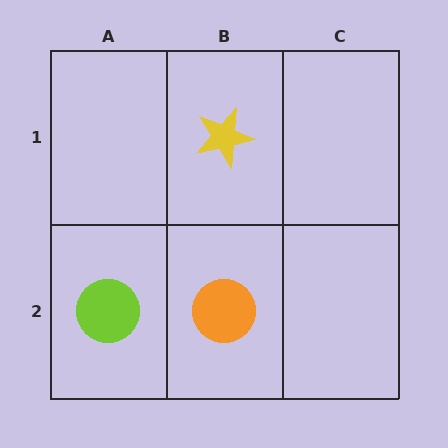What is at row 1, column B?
A yellow star.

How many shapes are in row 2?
2 shapes.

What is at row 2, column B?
An orange circle.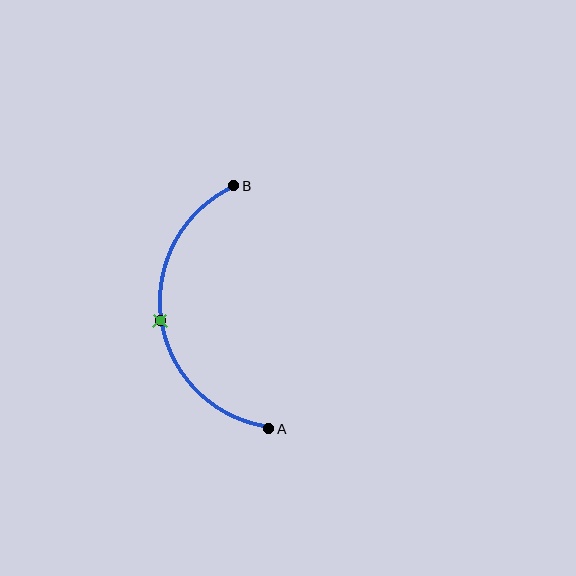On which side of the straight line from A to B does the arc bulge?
The arc bulges to the left of the straight line connecting A and B.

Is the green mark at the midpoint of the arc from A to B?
Yes. The green mark lies on the arc at equal arc-length from both A and B — it is the arc midpoint.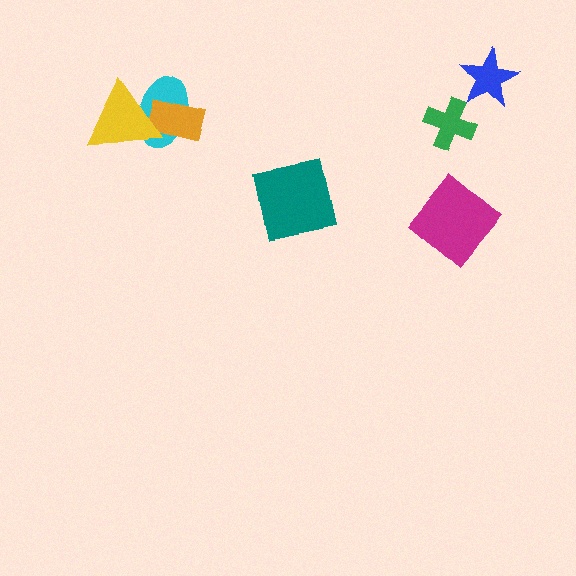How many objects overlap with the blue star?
0 objects overlap with the blue star.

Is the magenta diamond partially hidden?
No, no other shape covers it.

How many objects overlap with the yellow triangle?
2 objects overlap with the yellow triangle.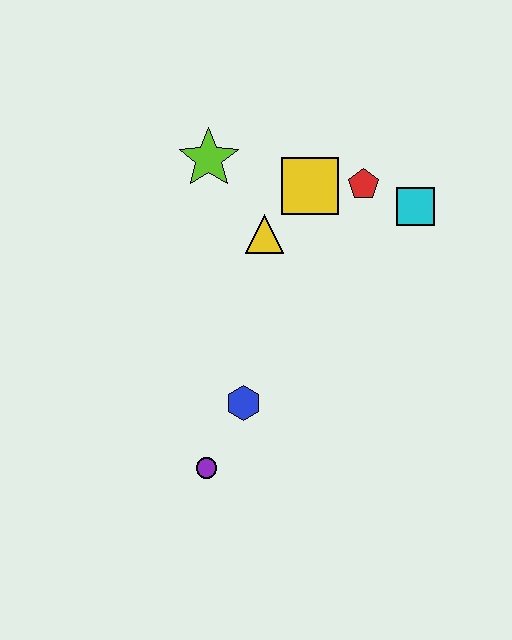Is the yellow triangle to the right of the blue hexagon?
Yes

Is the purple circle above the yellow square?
No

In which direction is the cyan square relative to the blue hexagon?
The cyan square is above the blue hexagon.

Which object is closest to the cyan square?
The red pentagon is closest to the cyan square.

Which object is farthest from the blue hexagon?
The cyan square is farthest from the blue hexagon.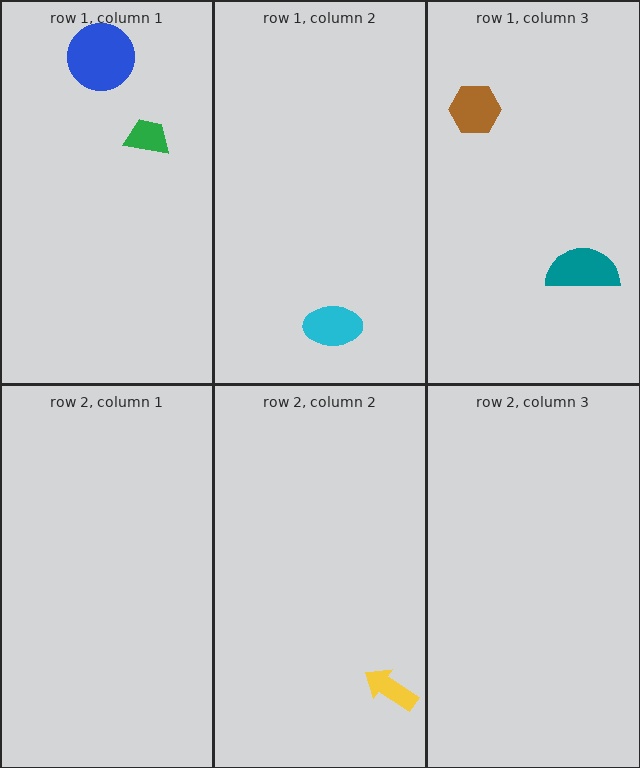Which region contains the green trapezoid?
The row 1, column 1 region.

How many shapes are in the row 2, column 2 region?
1.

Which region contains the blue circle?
The row 1, column 1 region.